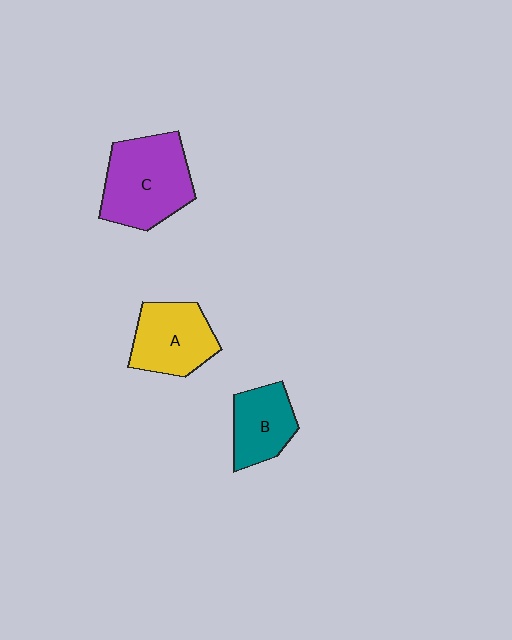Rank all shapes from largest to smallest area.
From largest to smallest: C (purple), A (yellow), B (teal).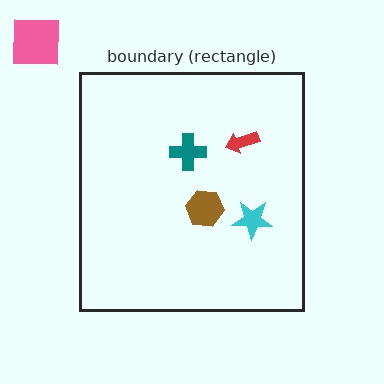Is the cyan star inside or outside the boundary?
Inside.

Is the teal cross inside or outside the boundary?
Inside.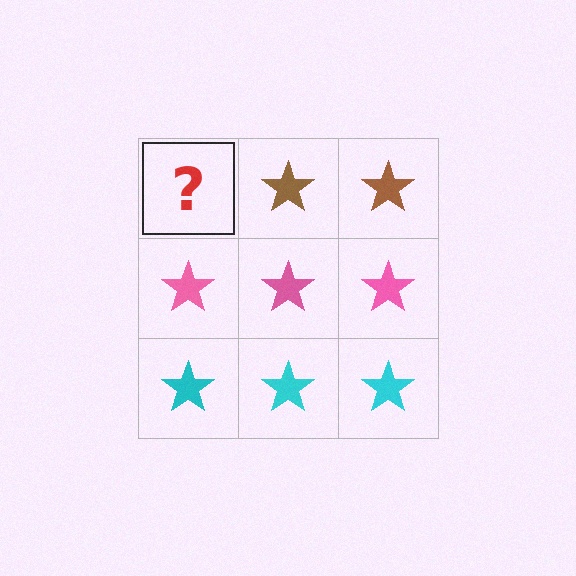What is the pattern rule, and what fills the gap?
The rule is that each row has a consistent color. The gap should be filled with a brown star.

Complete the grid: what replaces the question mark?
The question mark should be replaced with a brown star.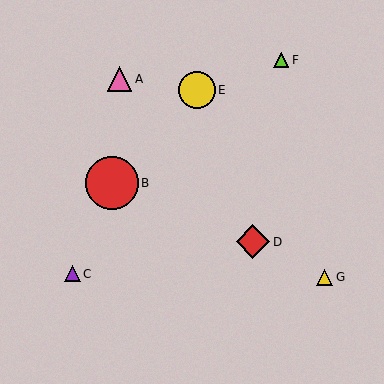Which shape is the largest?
The red circle (labeled B) is the largest.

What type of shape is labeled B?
Shape B is a red circle.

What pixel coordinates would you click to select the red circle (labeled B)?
Click at (112, 183) to select the red circle B.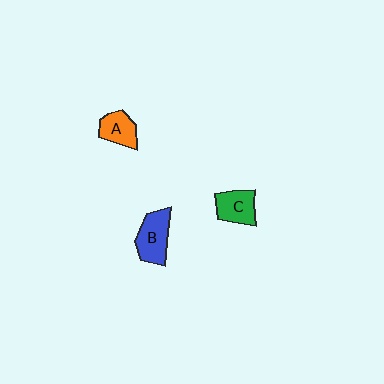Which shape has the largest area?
Shape B (blue).